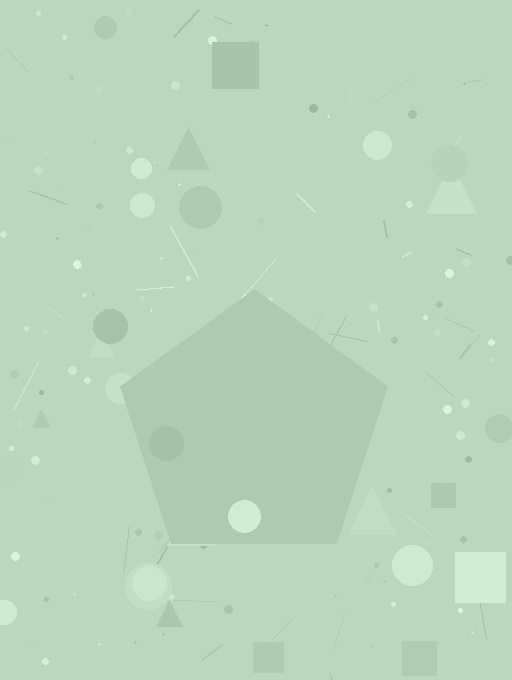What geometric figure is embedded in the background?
A pentagon is embedded in the background.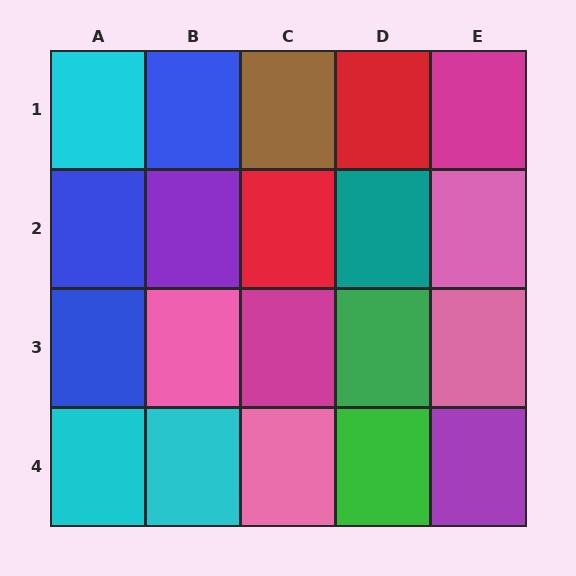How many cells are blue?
3 cells are blue.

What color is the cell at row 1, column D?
Red.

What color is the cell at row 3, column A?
Blue.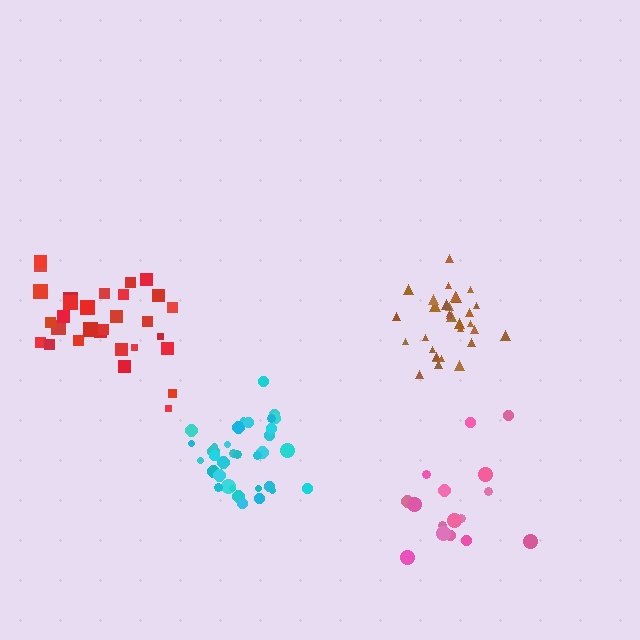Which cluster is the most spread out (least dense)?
Pink.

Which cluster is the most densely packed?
Brown.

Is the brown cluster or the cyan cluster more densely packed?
Brown.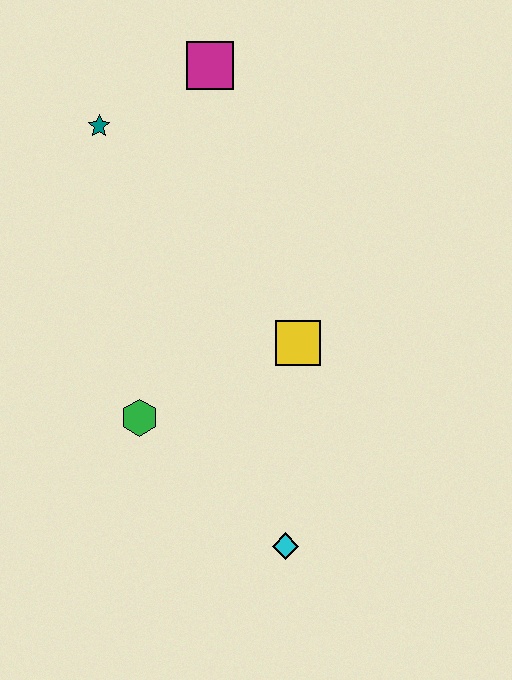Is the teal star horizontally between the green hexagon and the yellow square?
No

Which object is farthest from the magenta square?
The cyan diamond is farthest from the magenta square.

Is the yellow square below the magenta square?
Yes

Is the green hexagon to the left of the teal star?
No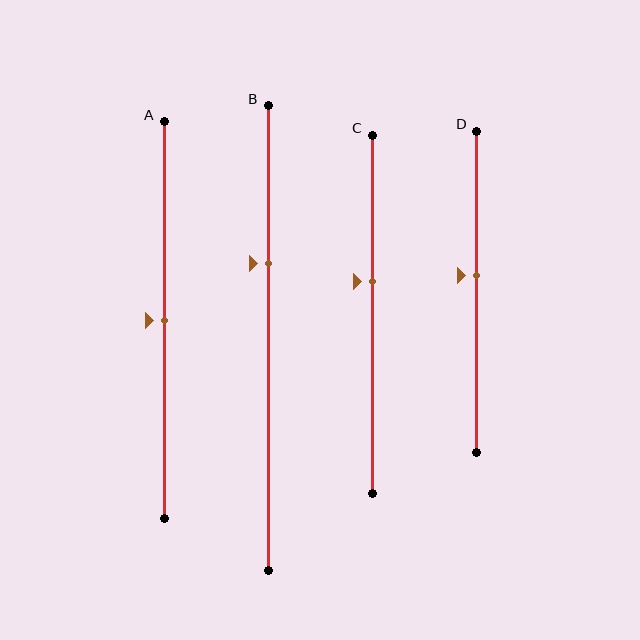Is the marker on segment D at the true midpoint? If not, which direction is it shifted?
No, the marker on segment D is shifted upward by about 5% of the segment length.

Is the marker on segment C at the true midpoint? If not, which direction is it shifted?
No, the marker on segment C is shifted upward by about 9% of the segment length.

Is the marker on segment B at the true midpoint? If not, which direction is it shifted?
No, the marker on segment B is shifted upward by about 16% of the segment length.